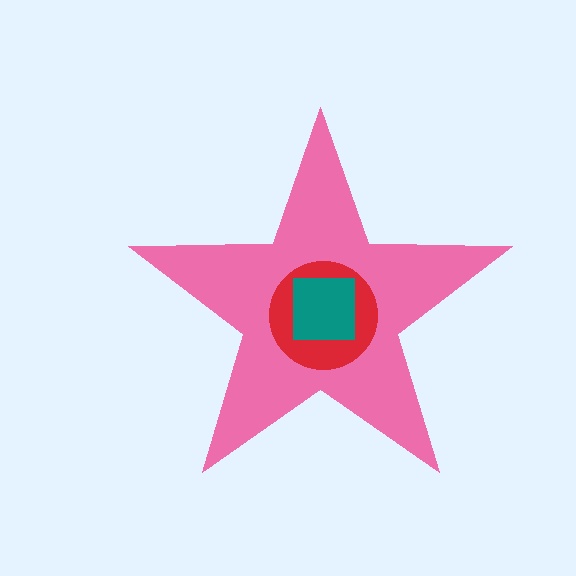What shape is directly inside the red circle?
The teal square.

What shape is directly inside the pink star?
The red circle.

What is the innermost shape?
The teal square.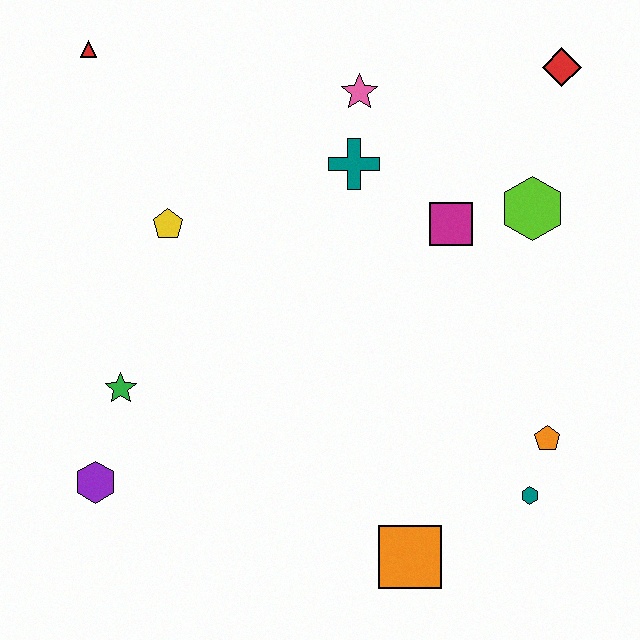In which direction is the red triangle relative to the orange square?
The red triangle is above the orange square.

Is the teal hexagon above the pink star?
No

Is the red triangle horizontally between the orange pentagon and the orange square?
No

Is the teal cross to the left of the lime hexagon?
Yes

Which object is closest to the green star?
The purple hexagon is closest to the green star.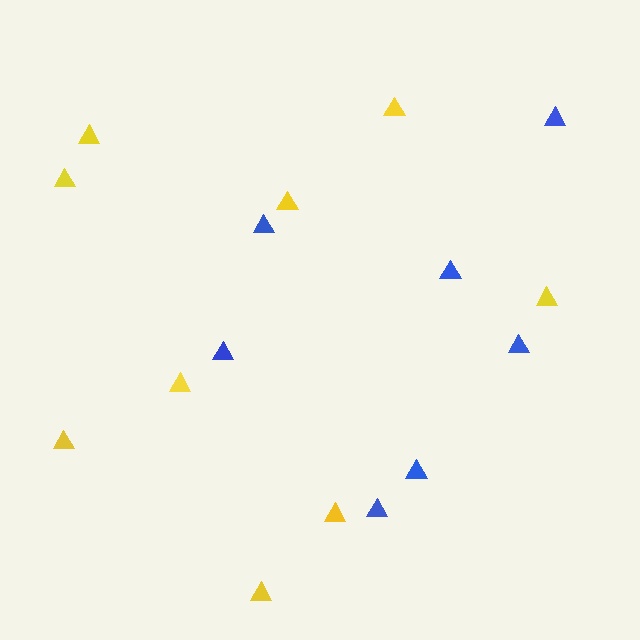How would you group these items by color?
There are 2 groups: one group of blue triangles (7) and one group of yellow triangles (9).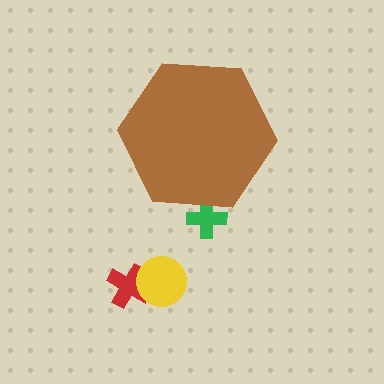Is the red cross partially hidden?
No, the red cross is fully visible.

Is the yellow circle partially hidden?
No, the yellow circle is fully visible.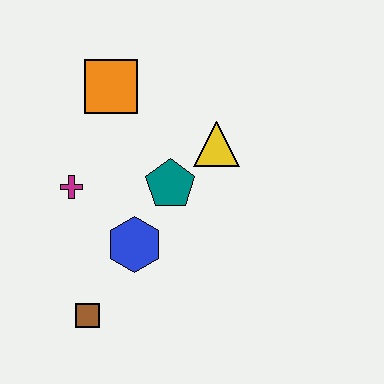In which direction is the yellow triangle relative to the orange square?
The yellow triangle is to the right of the orange square.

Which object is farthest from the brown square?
The orange square is farthest from the brown square.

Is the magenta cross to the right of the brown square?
No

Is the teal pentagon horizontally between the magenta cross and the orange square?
No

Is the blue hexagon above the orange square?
No